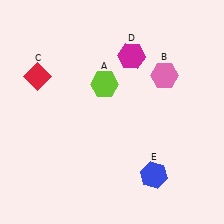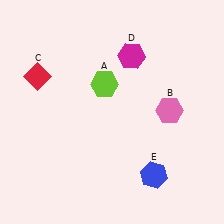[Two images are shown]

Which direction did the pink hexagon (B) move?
The pink hexagon (B) moved down.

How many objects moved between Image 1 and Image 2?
1 object moved between the two images.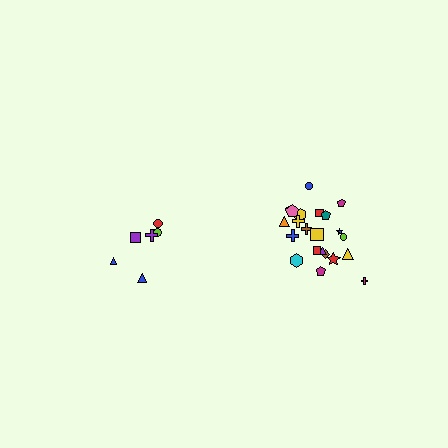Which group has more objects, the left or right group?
The right group.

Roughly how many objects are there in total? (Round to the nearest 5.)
Roughly 30 objects in total.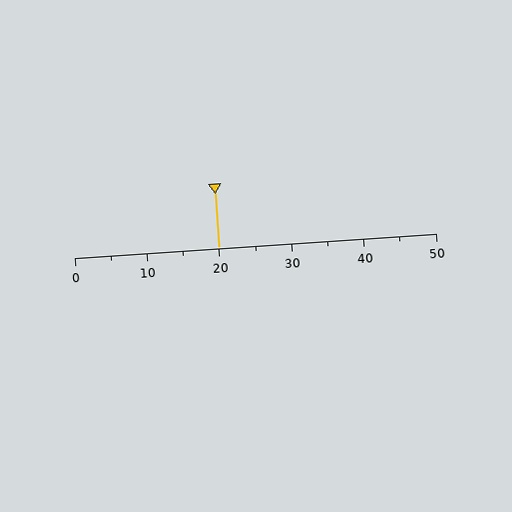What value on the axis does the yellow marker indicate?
The marker indicates approximately 20.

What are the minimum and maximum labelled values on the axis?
The axis runs from 0 to 50.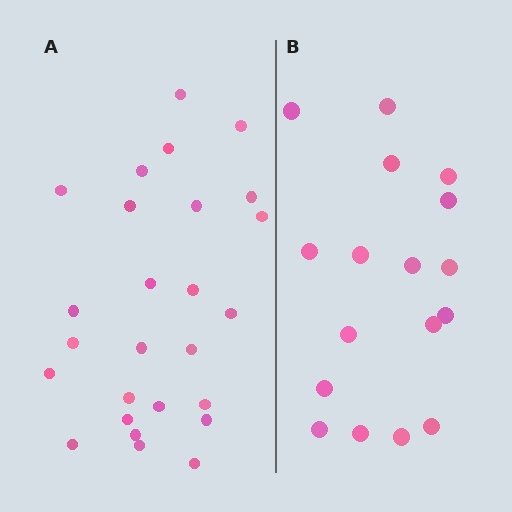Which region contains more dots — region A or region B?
Region A (the left region) has more dots.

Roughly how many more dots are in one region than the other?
Region A has roughly 8 or so more dots than region B.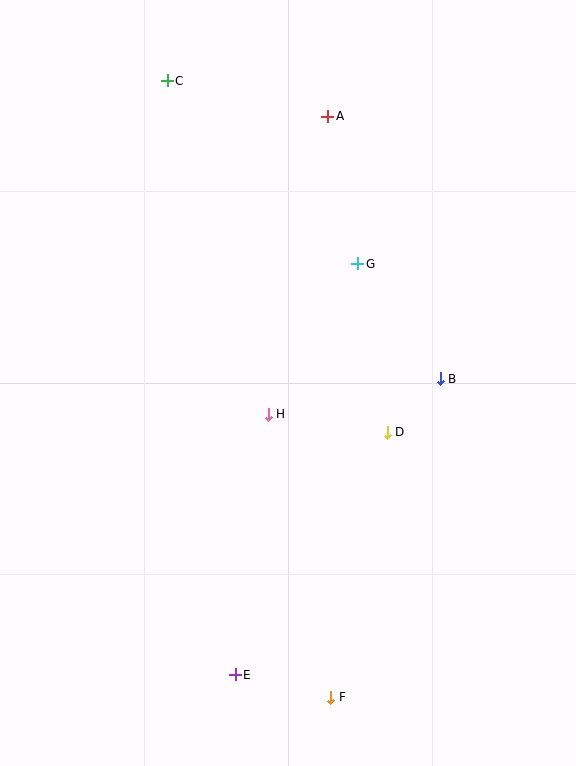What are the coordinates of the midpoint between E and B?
The midpoint between E and B is at (338, 527).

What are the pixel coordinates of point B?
Point B is at (440, 379).